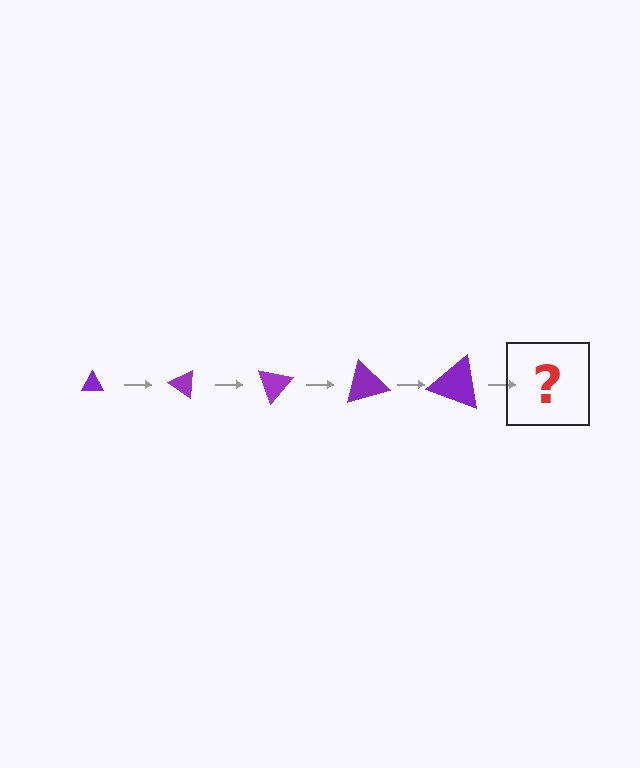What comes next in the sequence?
The next element should be a triangle, larger than the previous one and rotated 175 degrees from the start.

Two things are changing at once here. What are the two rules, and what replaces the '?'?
The two rules are that the triangle grows larger each step and it rotates 35 degrees each step. The '?' should be a triangle, larger than the previous one and rotated 175 degrees from the start.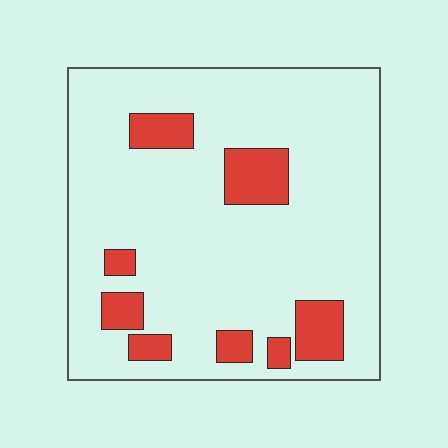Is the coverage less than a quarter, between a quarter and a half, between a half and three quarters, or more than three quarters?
Less than a quarter.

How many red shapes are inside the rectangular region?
8.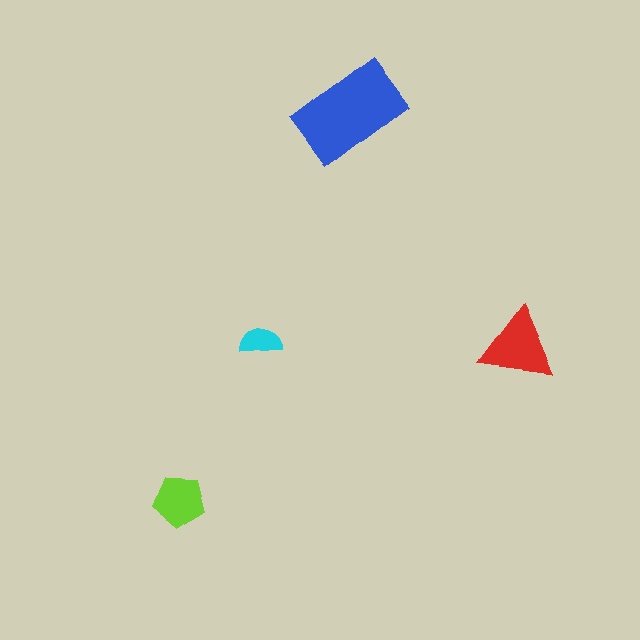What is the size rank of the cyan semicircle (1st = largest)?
4th.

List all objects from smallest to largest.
The cyan semicircle, the lime pentagon, the red triangle, the blue rectangle.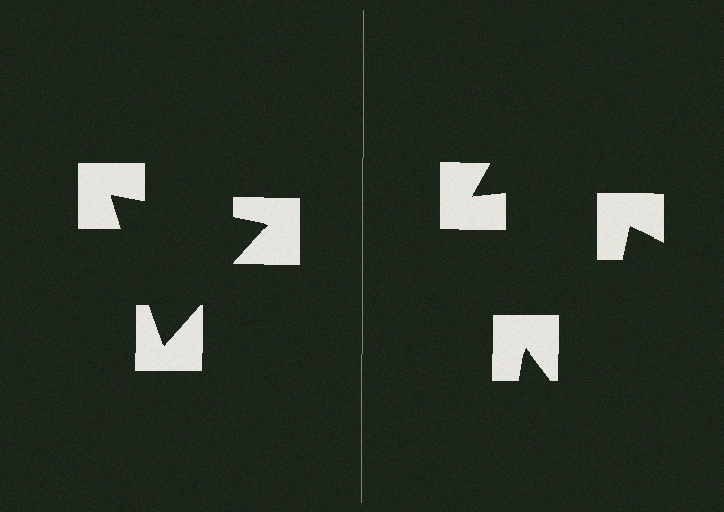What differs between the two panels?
The notched squares are positioned identically on both sides; only the wedge orientations differ. On the left they align to a triangle; on the right they are misaligned.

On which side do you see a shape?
An illusory triangle appears on the left side. On the right side the wedge cuts are rotated, so no coherent shape forms.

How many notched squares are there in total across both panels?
6 — 3 on each side.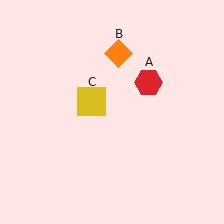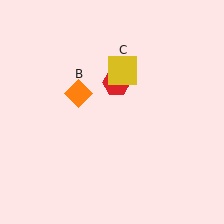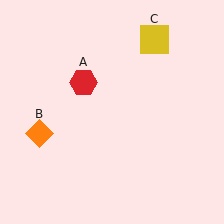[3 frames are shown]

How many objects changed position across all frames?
3 objects changed position: red hexagon (object A), orange diamond (object B), yellow square (object C).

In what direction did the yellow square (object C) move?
The yellow square (object C) moved up and to the right.